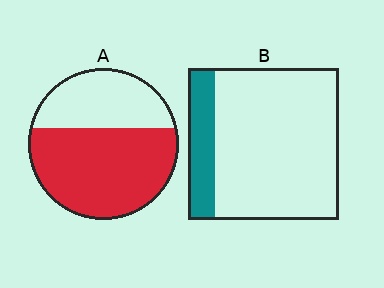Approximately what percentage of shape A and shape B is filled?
A is approximately 65% and B is approximately 20%.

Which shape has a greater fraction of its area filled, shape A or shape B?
Shape A.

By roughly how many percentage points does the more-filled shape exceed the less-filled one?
By roughly 45 percentage points (A over B).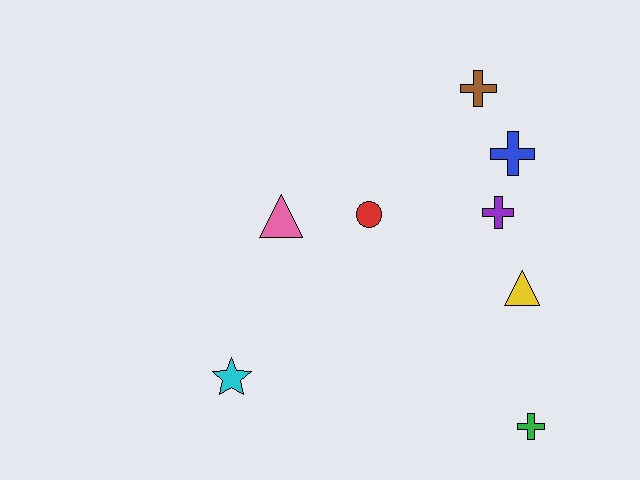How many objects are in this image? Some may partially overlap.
There are 8 objects.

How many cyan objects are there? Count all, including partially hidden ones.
There is 1 cyan object.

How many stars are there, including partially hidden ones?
There is 1 star.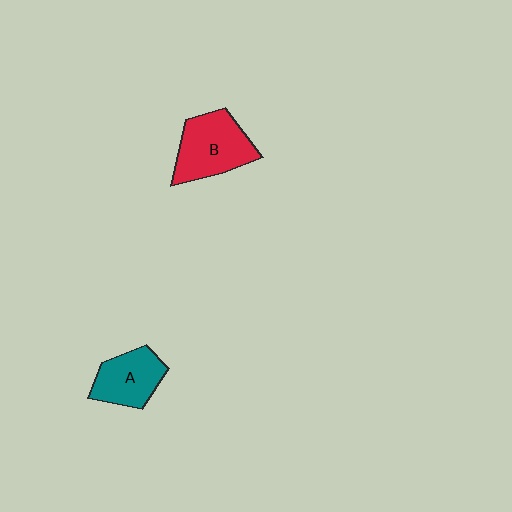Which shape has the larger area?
Shape B (red).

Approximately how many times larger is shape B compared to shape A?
Approximately 1.3 times.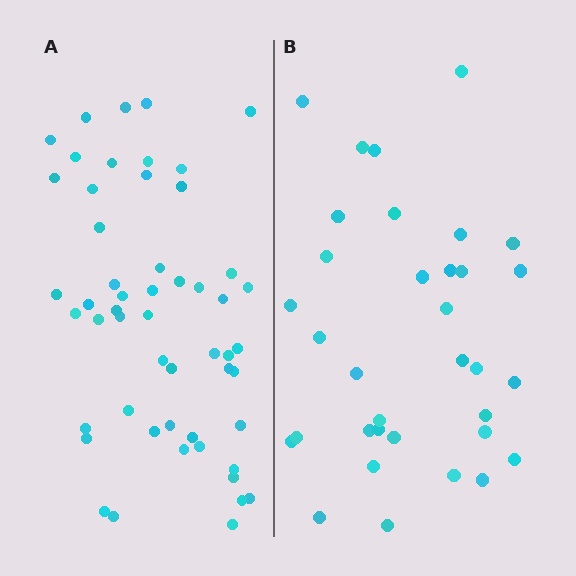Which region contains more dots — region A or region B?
Region A (the left region) has more dots.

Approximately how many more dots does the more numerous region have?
Region A has approximately 20 more dots than region B.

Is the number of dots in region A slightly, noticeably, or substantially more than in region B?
Region A has substantially more. The ratio is roughly 1.6 to 1.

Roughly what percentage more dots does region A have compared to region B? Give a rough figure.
About 55% more.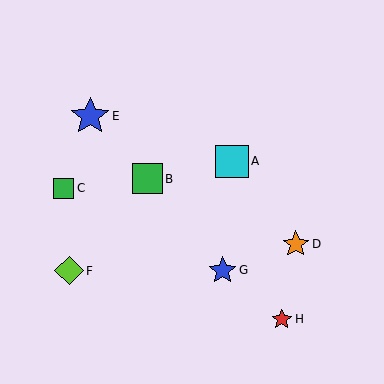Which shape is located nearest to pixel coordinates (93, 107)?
The blue star (labeled E) at (90, 116) is nearest to that location.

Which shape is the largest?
The blue star (labeled E) is the largest.